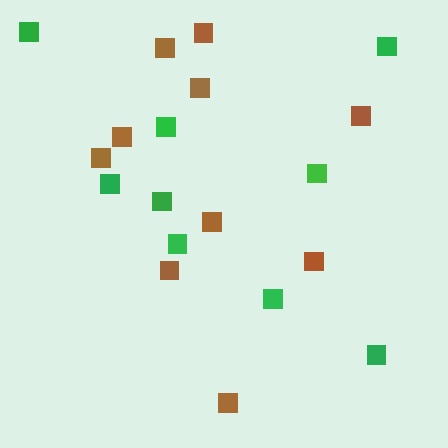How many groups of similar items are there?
There are 2 groups: one group of green squares (9) and one group of brown squares (10).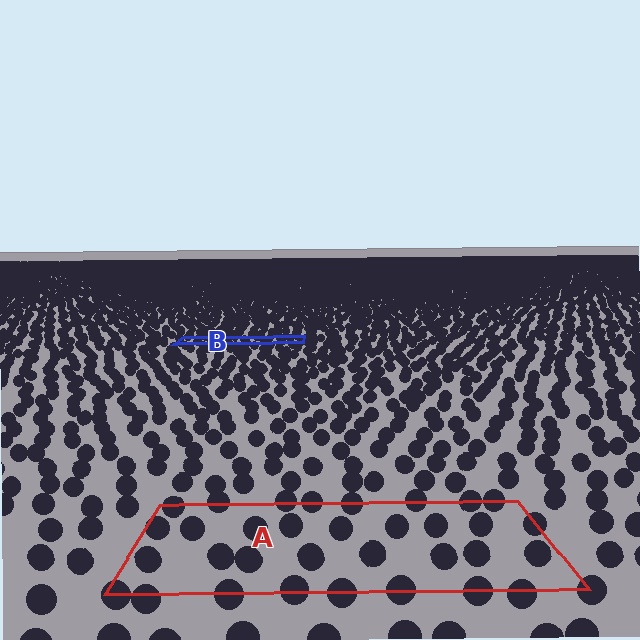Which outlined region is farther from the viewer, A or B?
Region B is farther from the viewer — the texture elements inside it appear smaller and more densely packed.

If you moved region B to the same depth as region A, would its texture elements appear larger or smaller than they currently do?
They would appear larger. At a closer depth, the same texture elements are projected at a bigger on-screen size.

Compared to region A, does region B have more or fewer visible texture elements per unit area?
Region B has more texture elements per unit area — they are packed more densely because it is farther away.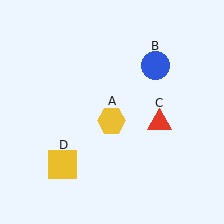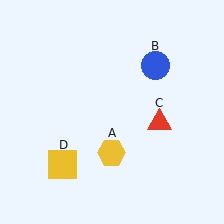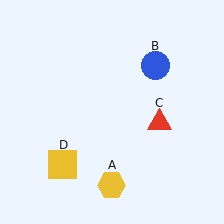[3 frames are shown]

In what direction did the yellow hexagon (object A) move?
The yellow hexagon (object A) moved down.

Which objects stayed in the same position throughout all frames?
Blue circle (object B) and red triangle (object C) and yellow square (object D) remained stationary.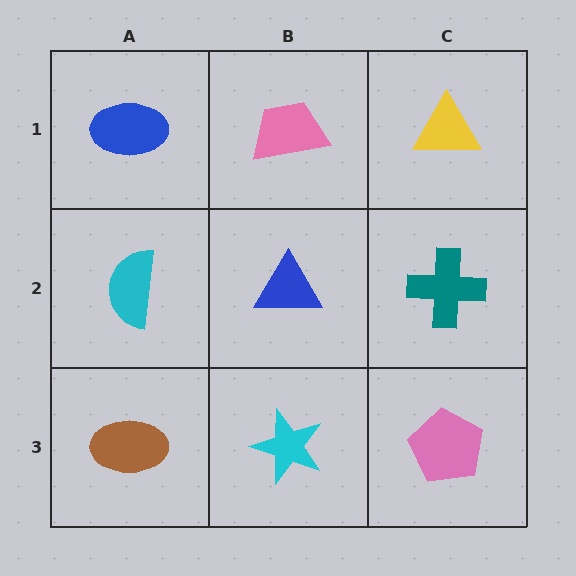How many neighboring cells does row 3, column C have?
2.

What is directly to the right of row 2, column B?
A teal cross.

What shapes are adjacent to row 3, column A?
A cyan semicircle (row 2, column A), a cyan star (row 3, column B).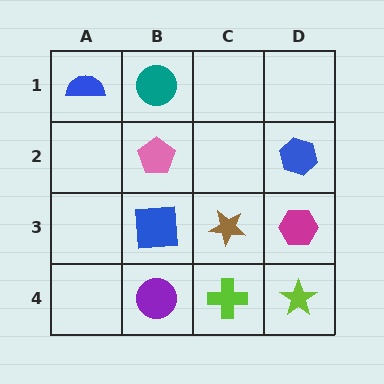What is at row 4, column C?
A lime cross.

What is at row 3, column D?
A magenta hexagon.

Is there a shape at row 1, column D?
No, that cell is empty.